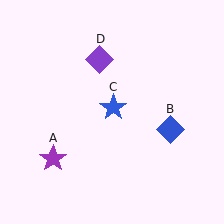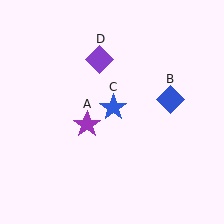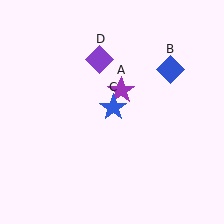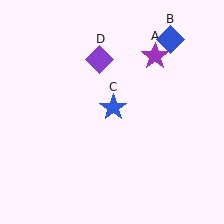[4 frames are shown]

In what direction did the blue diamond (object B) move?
The blue diamond (object B) moved up.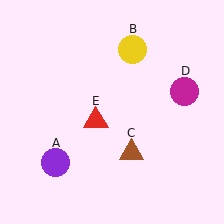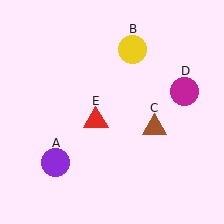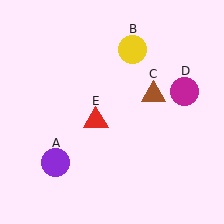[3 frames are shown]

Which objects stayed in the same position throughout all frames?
Purple circle (object A) and yellow circle (object B) and magenta circle (object D) and red triangle (object E) remained stationary.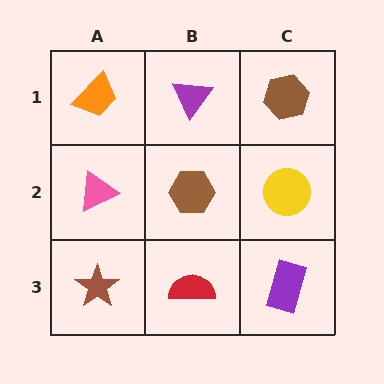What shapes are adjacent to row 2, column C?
A brown hexagon (row 1, column C), a purple rectangle (row 3, column C), a brown hexagon (row 2, column B).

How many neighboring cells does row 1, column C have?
2.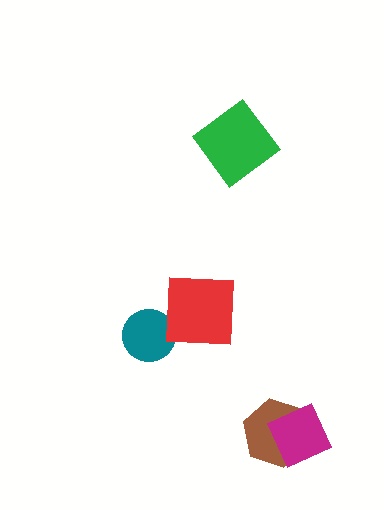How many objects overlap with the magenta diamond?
1 object overlaps with the magenta diamond.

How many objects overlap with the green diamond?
0 objects overlap with the green diamond.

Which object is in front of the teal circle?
The red square is in front of the teal circle.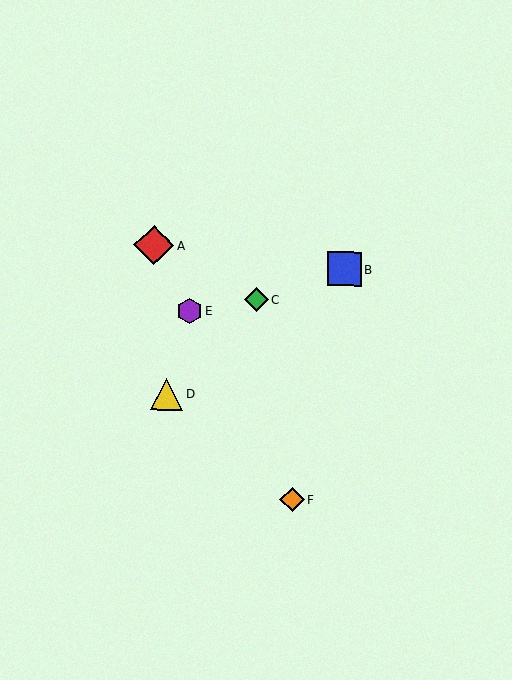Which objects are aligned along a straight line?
Objects A, E, F are aligned along a straight line.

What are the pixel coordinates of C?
Object C is at (256, 300).